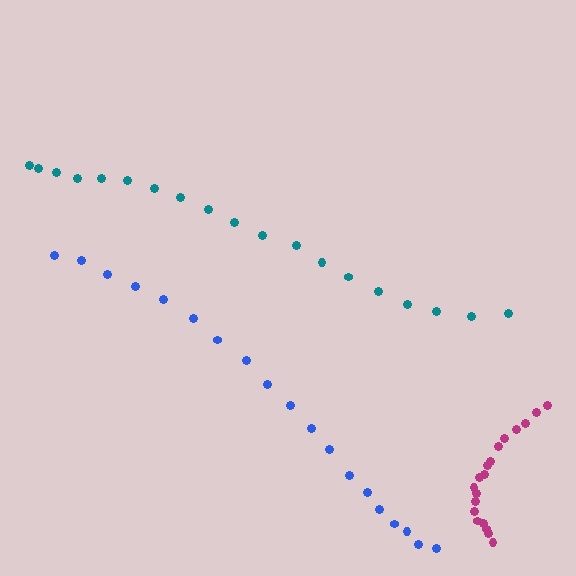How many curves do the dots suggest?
There are 3 distinct paths.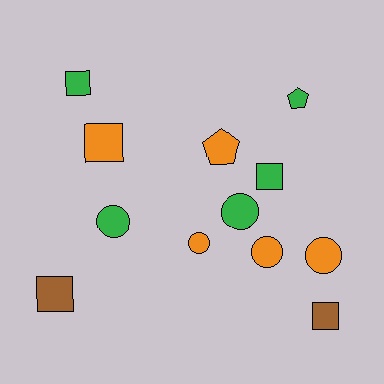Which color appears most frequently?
Green, with 5 objects.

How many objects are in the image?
There are 12 objects.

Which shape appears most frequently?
Circle, with 5 objects.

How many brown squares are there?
There are 2 brown squares.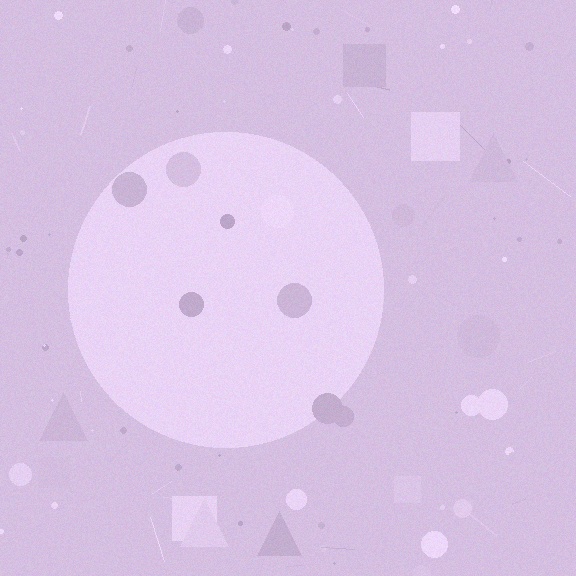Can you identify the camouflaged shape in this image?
The camouflaged shape is a circle.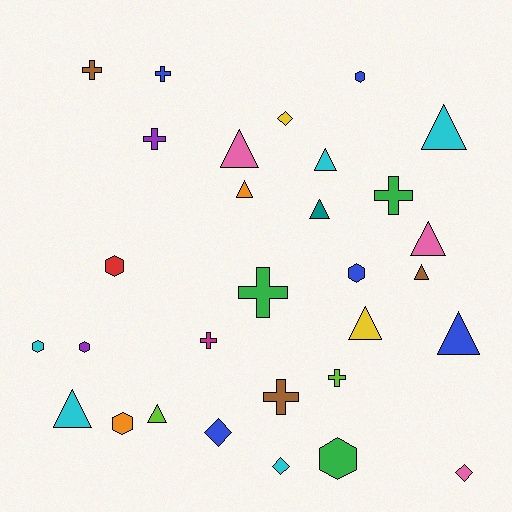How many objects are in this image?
There are 30 objects.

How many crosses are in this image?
There are 8 crosses.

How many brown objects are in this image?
There are 3 brown objects.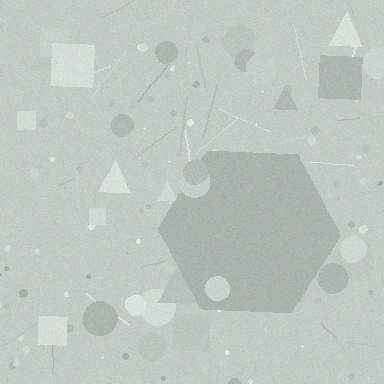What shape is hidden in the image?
A hexagon is hidden in the image.